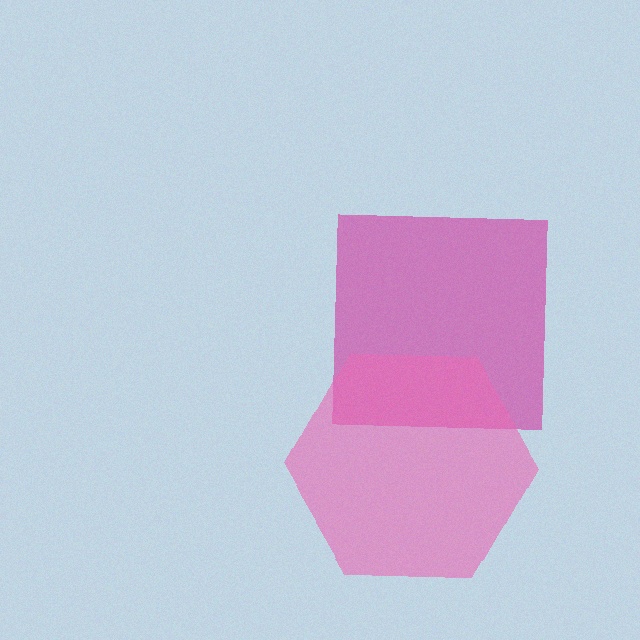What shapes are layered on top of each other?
The layered shapes are: a magenta square, a pink hexagon.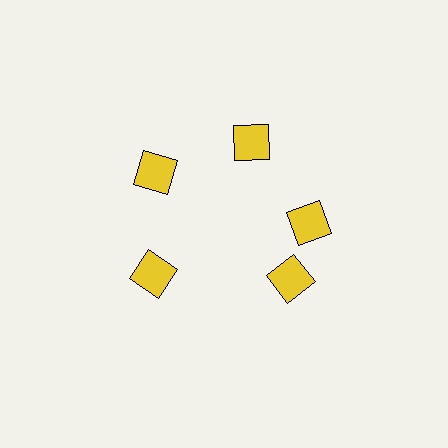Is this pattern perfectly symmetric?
No. The 5 yellow diamonds are arranged in a ring, but one element near the 5 o'clock position is rotated out of alignment along the ring, breaking the 5-fold rotational symmetry.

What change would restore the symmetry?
The symmetry would be restored by rotating it back into even spacing with its neighbors so that all 5 diamonds sit at equal angles and equal distance from the center.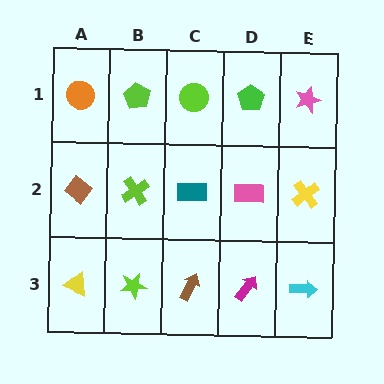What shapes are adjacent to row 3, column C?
A teal rectangle (row 2, column C), a lime star (row 3, column B), a magenta arrow (row 3, column D).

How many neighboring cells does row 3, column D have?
3.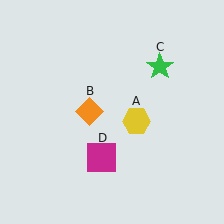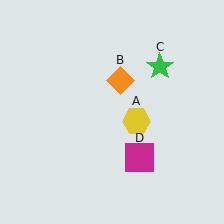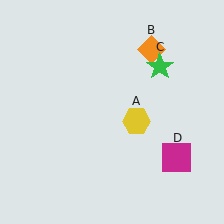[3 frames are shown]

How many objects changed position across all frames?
2 objects changed position: orange diamond (object B), magenta square (object D).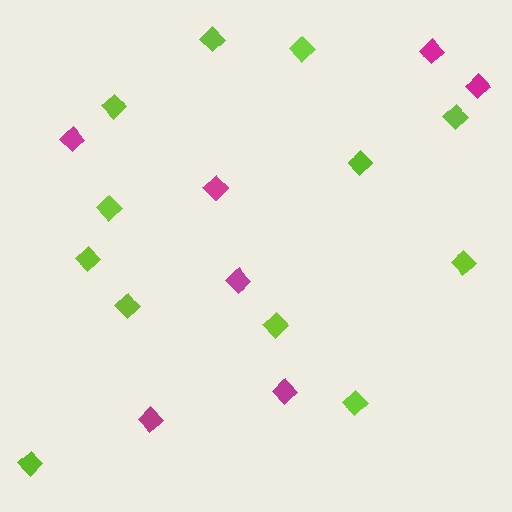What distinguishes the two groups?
There are 2 groups: one group of magenta diamonds (7) and one group of lime diamonds (12).